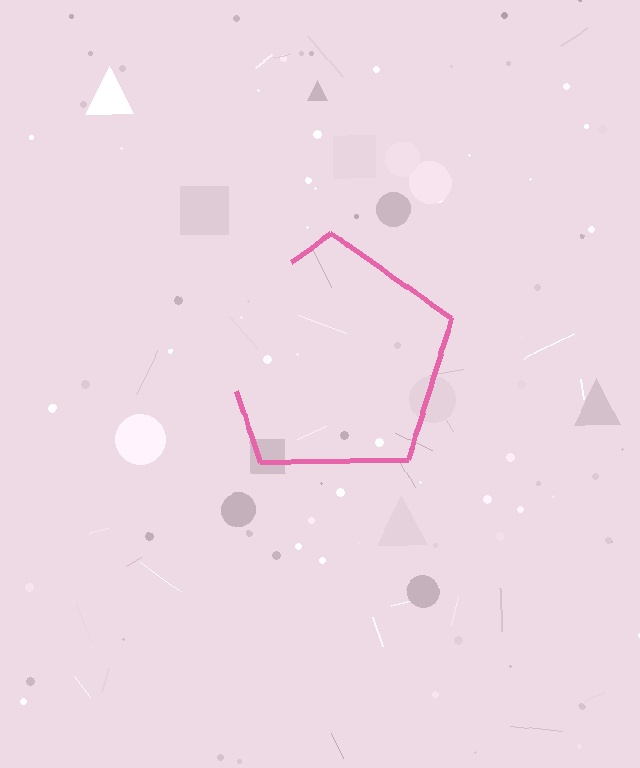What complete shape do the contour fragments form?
The contour fragments form a pentagon.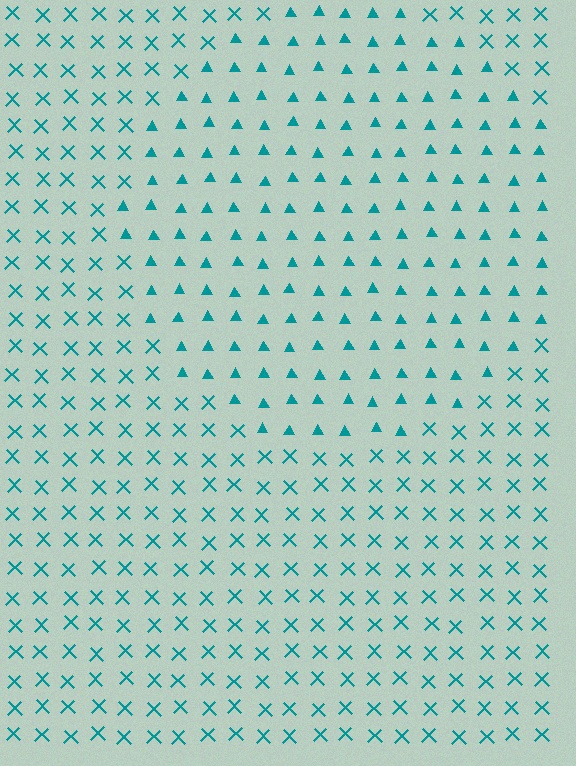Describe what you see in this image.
The image is filled with small teal elements arranged in a uniform grid. A circle-shaped region contains triangles, while the surrounding area contains X marks. The boundary is defined purely by the change in element shape.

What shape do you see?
I see a circle.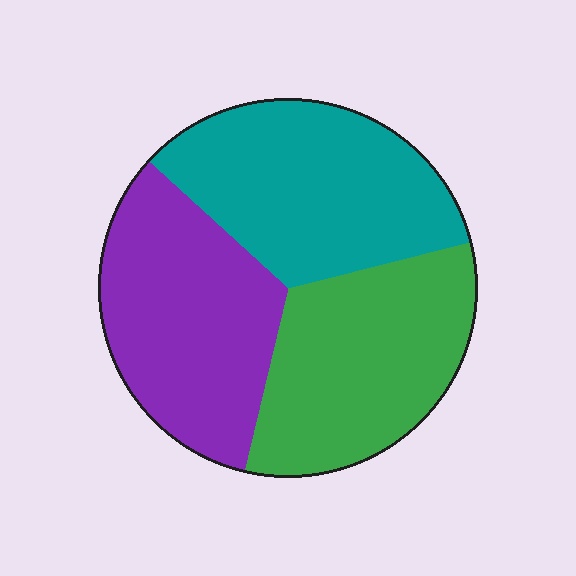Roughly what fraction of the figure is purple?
Purple takes up about one third (1/3) of the figure.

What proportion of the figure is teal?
Teal takes up about one third (1/3) of the figure.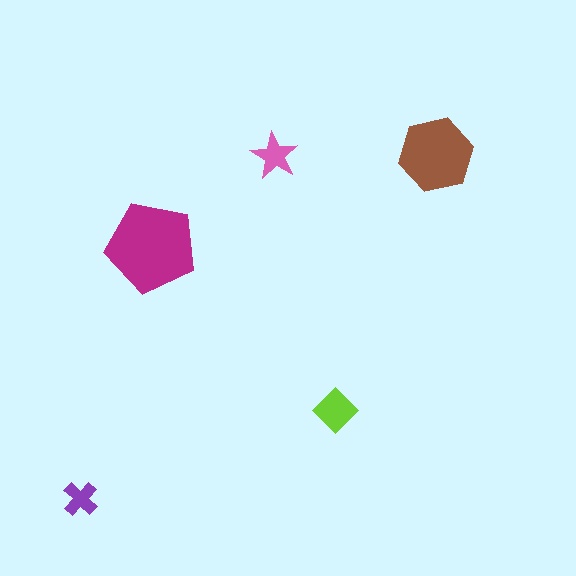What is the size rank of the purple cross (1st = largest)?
5th.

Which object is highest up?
The brown hexagon is topmost.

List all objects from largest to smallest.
The magenta pentagon, the brown hexagon, the lime diamond, the pink star, the purple cross.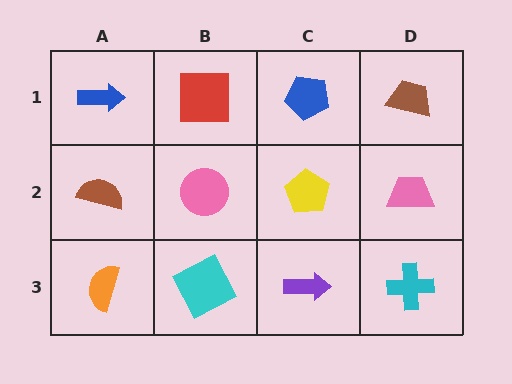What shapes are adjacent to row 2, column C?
A blue pentagon (row 1, column C), a purple arrow (row 3, column C), a pink circle (row 2, column B), a pink trapezoid (row 2, column D).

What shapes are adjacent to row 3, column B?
A pink circle (row 2, column B), an orange semicircle (row 3, column A), a purple arrow (row 3, column C).